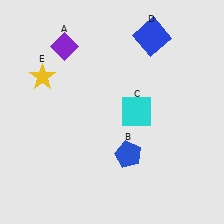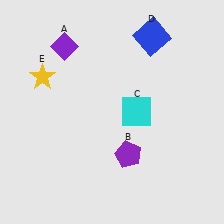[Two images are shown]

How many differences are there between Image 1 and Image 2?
There is 1 difference between the two images.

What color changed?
The pentagon (B) changed from blue in Image 1 to purple in Image 2.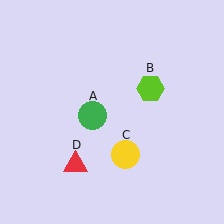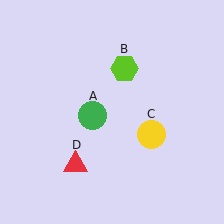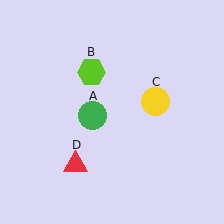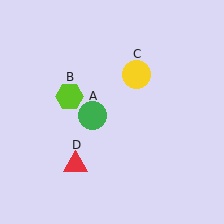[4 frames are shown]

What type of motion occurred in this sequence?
The lime hexagon (object B), yellow circle (object C) rotated counterclockwise around the center of the scene.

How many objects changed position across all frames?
2 objects changed position: lime hexagon (object B), yellow circle (object C).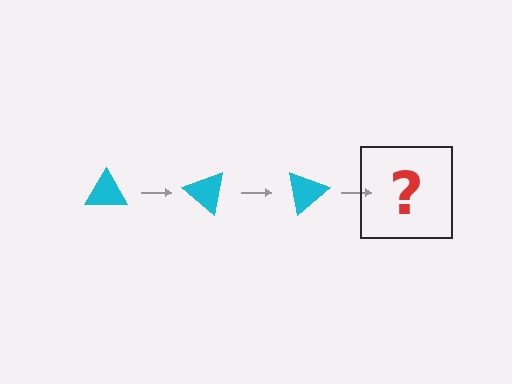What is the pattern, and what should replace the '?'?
The pattern is that the triangle rotates 40 degrees each step. The '?' should be a cyan triangle rotated 120 degrees.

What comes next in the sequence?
The next element should be a cyan triangle rotated 120 degrees.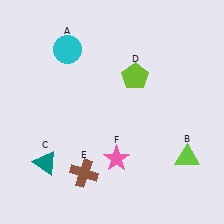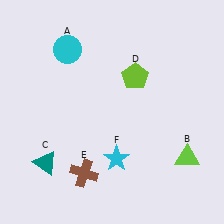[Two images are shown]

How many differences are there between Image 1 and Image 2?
There is 1 difference between the two images.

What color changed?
The star (F) changed from pink in Image 1 to cyan in Image 2.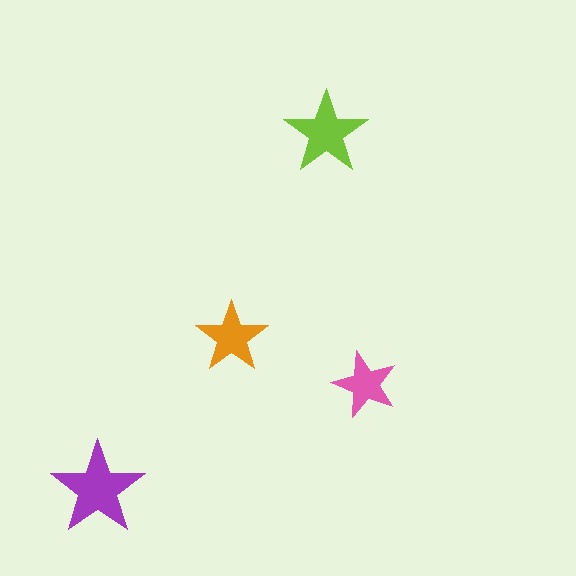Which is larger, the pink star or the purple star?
The purple one.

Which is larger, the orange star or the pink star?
The orange one.